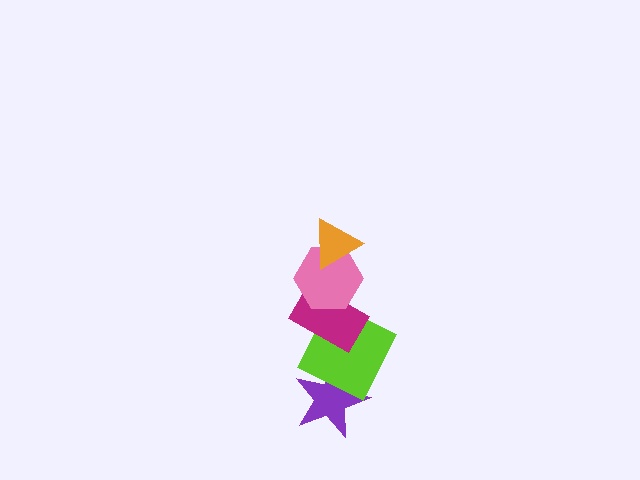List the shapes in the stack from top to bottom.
From top to bottom: the orange triangle, the pink hexagon, the magenta rectangle, the lime square, the purple star.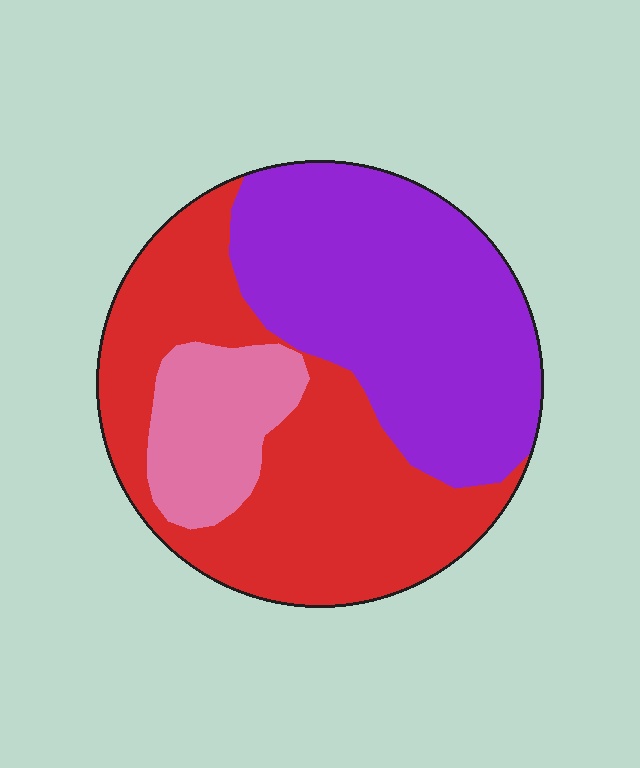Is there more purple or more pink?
Purple.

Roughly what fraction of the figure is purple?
Purple takes up between a quarter and a half of the figure.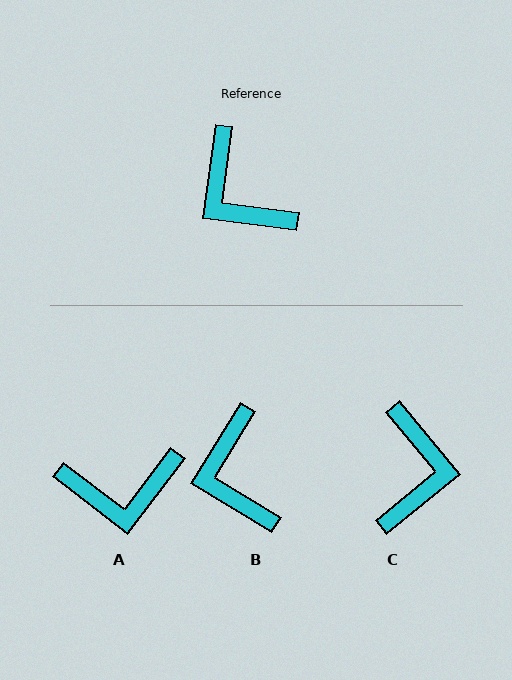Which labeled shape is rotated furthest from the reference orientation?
C, about 137 degrees away.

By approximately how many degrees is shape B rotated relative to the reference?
Approximately 24 degrees clockwise.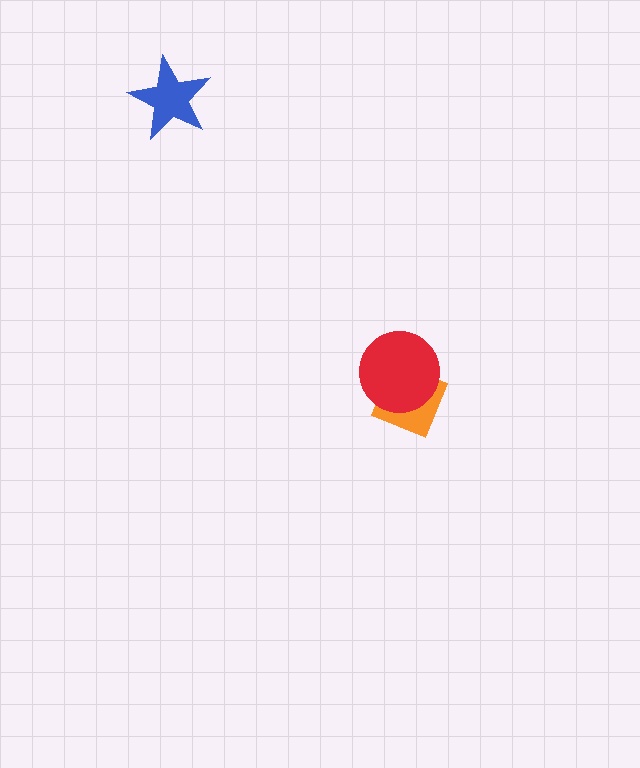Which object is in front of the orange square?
The red circle is in front of the orange square.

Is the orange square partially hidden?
Yes, it is partially covered by another shape.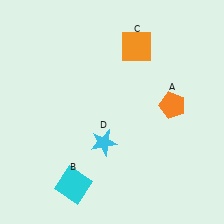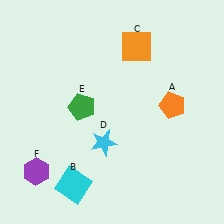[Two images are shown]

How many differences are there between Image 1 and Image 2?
There are 2 differences between the two images.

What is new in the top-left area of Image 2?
A green pentagon (E) was added in the top-left area of Image 2.